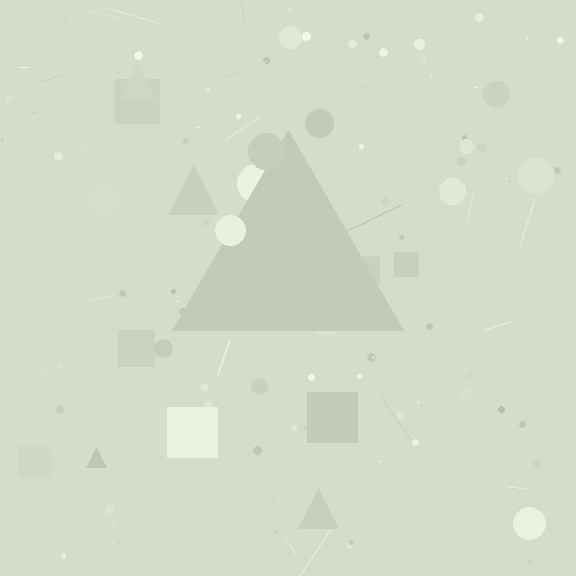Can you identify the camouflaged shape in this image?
The camouflaged shape is a triangle.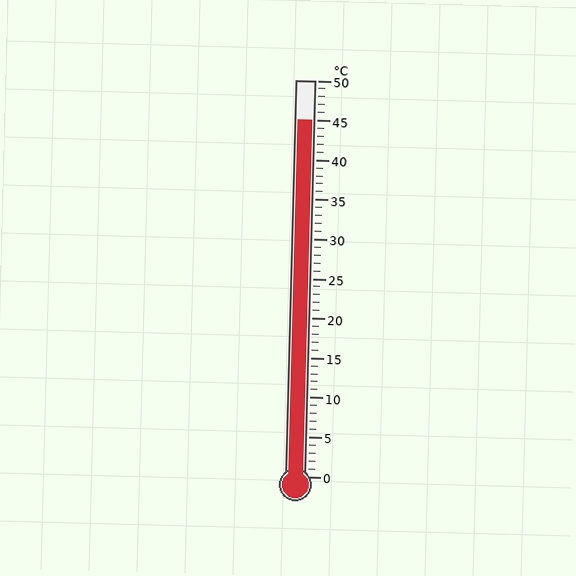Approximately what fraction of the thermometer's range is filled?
The thermometer is filled to approximately 90% of its range.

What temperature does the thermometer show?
The thermometer shows approximately 45°C.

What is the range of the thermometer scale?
The thermometer scale ranges from 0°C to 50°C.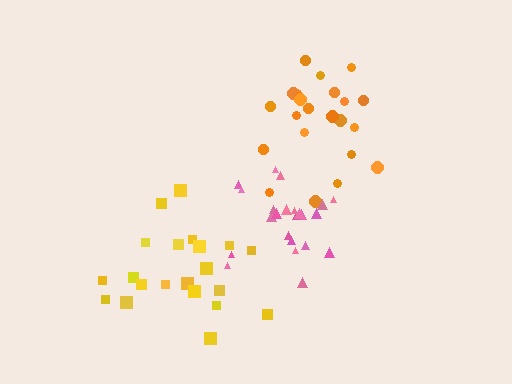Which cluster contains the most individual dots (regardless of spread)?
Orange (23).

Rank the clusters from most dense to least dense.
pink, orange, yellow.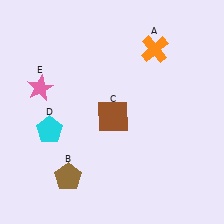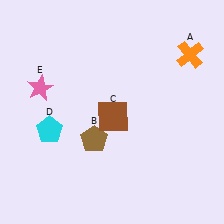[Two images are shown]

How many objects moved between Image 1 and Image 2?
2 objects moved between the two images.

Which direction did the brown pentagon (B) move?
The brown pentagon (B) moved up.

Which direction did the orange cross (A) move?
The orange cross (A) moved right.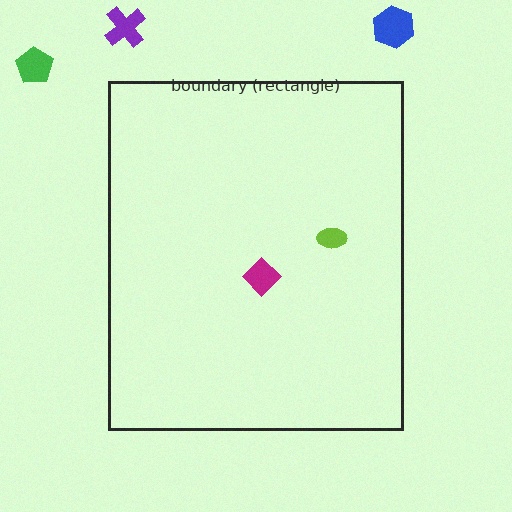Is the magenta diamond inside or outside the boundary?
Inside.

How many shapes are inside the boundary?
2 inside, 3 outside.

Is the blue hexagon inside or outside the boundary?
Outside.